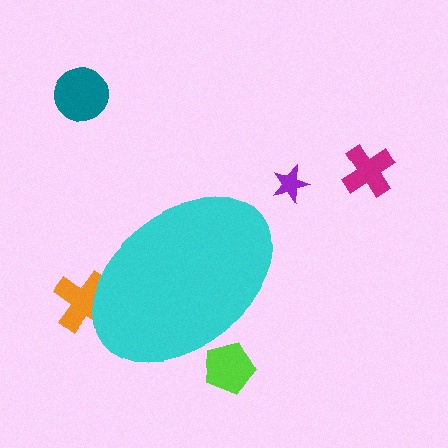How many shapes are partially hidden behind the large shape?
2 shapes are partially hidden.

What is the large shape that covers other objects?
A cyan ellipse.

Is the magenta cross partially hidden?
No, the magenta cross is fully visible.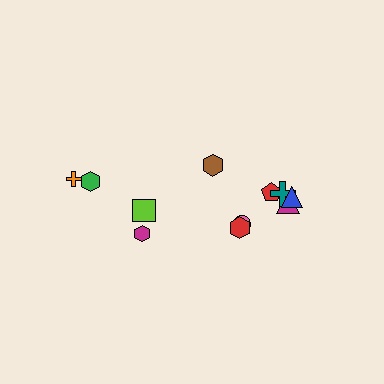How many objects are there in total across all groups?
There are 11 objects.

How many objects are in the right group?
There are 7 objects.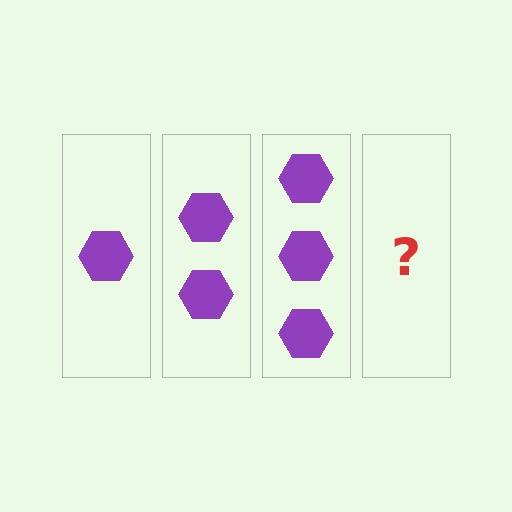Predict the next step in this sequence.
The next step is 4 hexagons.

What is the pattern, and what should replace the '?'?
The pattern is that each step adds one more hexagon. The '?' should be 4 hexagons.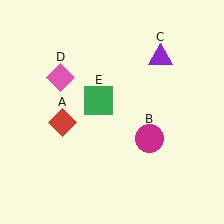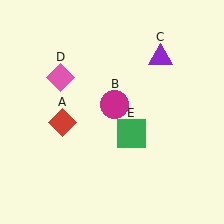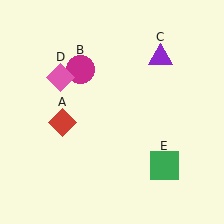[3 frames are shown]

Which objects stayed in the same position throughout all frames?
Red diamond (object A) and purple triangle (object C) and pink diamond (object D) remained stationary.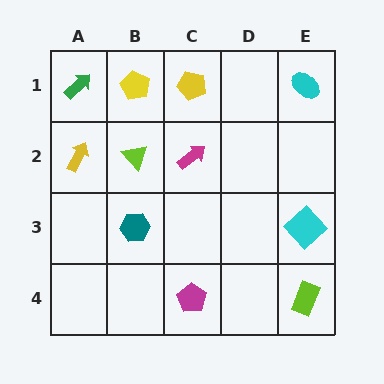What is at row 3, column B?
A teal hexagon.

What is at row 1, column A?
A green arrow.